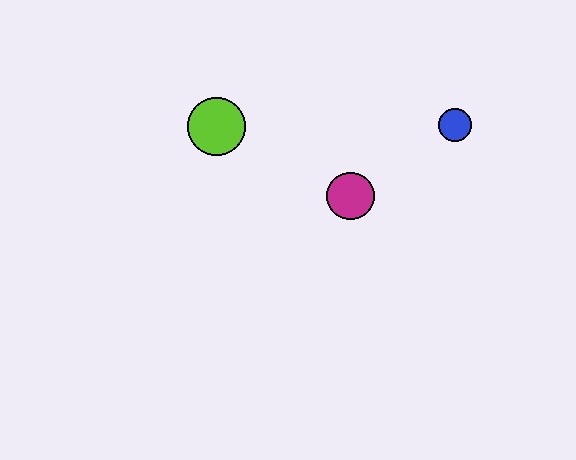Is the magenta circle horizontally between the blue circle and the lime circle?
Yes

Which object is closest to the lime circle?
The magenta circle is closest to the lime circle.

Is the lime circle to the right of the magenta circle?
No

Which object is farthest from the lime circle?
The blue circle is farthest from the lime circle.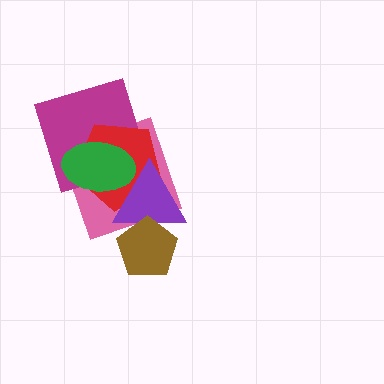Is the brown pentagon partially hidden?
No, no other shape covers it.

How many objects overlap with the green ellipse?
4 objects overlap with the green ellipse.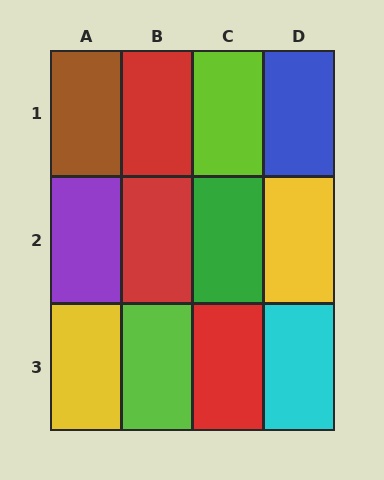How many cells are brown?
1 cell is brown.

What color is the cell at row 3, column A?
Yellow.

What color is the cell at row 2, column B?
Red.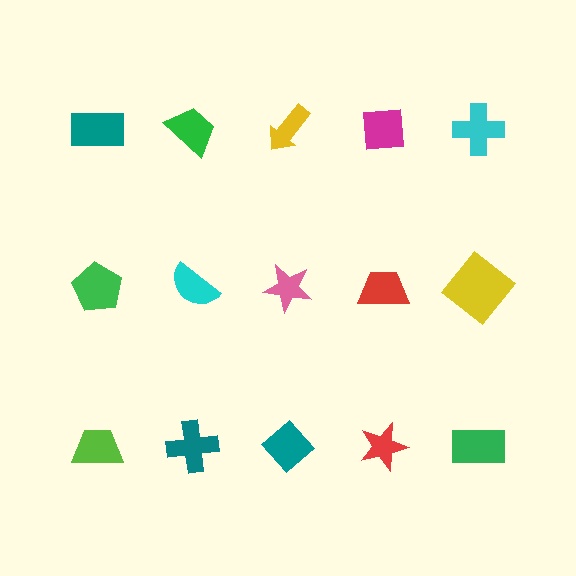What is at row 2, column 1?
A green pentagon.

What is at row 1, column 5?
A cyan cross.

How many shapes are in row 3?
5 shapes.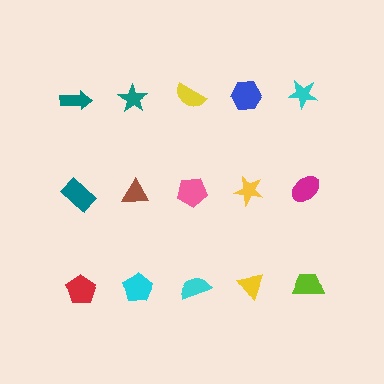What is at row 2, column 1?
A teal rectangle.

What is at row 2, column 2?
A brown triangle.